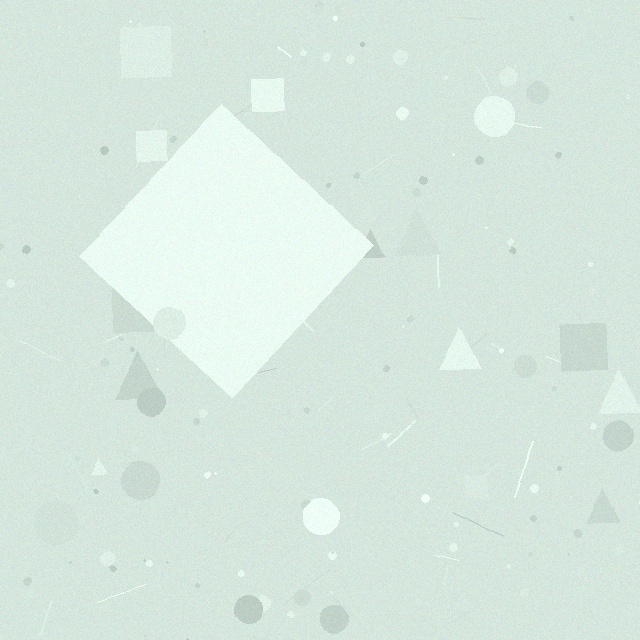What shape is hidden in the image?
A diamond is hidden in the image.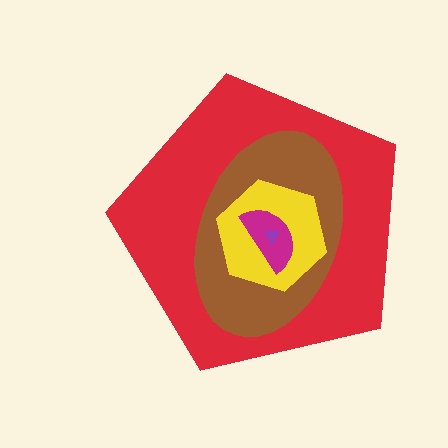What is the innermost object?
The purple triangle.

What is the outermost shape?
The red pentagon.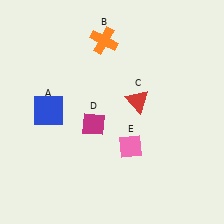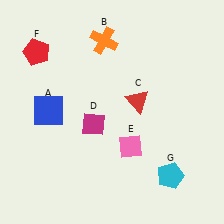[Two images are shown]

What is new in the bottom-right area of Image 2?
A cyan pentagon (G) was added in the bottom-right area of Image 2.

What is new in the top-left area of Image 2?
A red pentagon (F) was added in the top-left area of Image 2.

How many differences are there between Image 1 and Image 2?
There are 2 differences between the two images.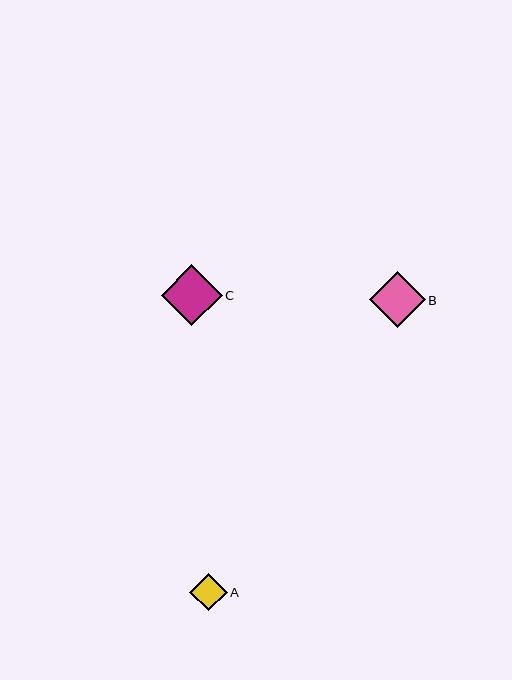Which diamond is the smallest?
Diamond A is the smallest with a size of approximately 37 pixels.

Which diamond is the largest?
Diamond C is the largest with a size of approximately 61 pixels.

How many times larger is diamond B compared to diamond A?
Diamond B is approximately 1.5 times the size of diamond A.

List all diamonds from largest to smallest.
From largest to smallest: C, B, A.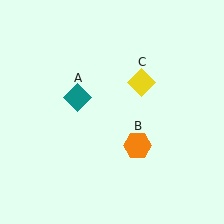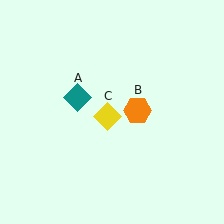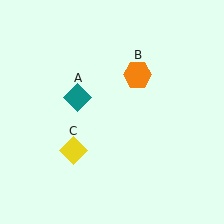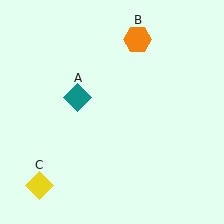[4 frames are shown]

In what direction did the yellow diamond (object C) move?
The yellow diamond (object C) moved down and to the left.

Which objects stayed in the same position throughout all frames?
Teal diamond (object A) remained stationary.